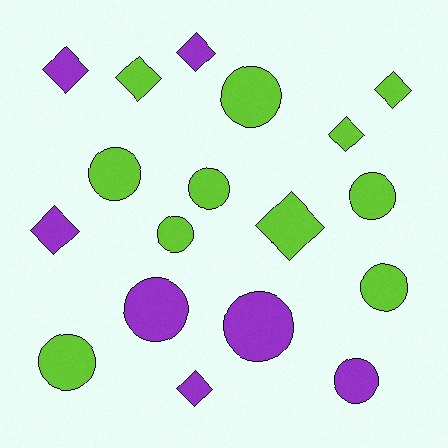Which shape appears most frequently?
Circle, with 10 objects.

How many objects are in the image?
There are 18 objects.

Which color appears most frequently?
Lime, with 11 objects.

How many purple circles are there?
There are 3 purple circles.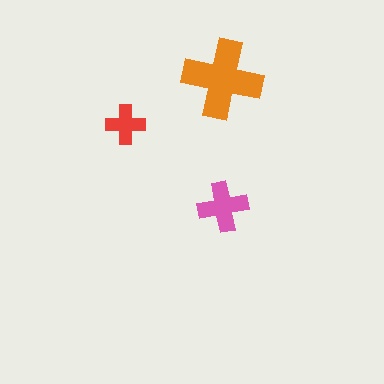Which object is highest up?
The orange cross is topmost.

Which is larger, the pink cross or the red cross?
The pink one.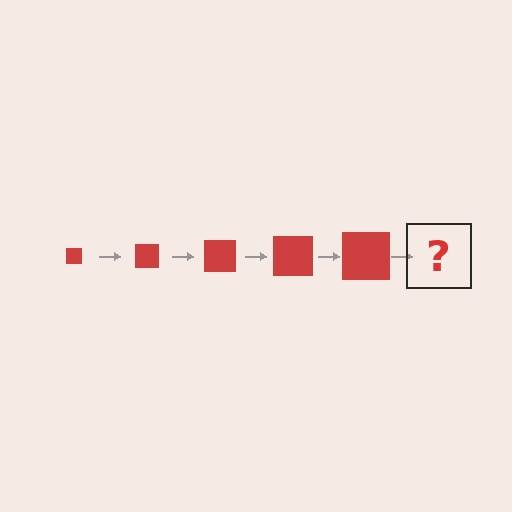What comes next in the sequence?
The next element should be a red square, larger than the previous one.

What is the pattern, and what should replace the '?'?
The pattern is that the square gets progressively larger each step. The '?' should be a red square, larger than the previous one.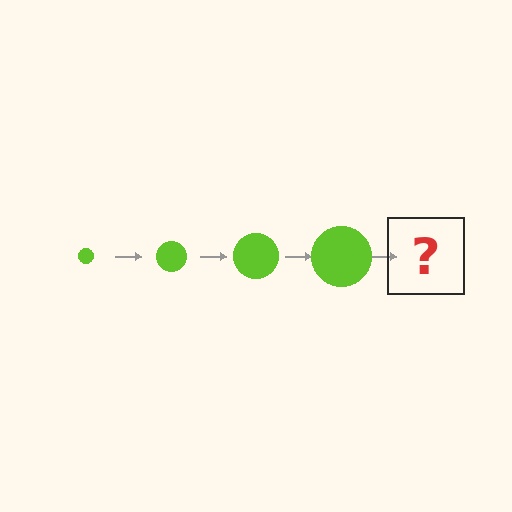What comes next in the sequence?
The next element should be a lime circle, larger than the previous one.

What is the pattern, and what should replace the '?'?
The pattern is that the circle gets progressively larger each step. The '?' should be a lime circle, larger than the previous one.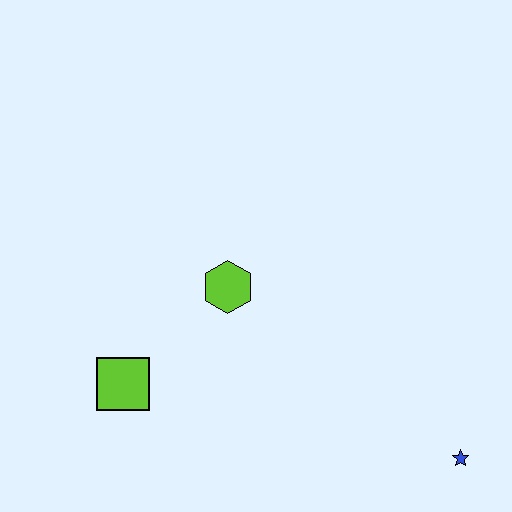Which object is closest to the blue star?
The lime hexagon is closest to the blue star.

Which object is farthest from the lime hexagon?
The blue star is farthest from the lime hexagon.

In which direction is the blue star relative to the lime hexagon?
The blue star is to the right of the lime hexagon.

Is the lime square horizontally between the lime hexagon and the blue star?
No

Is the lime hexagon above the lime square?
Yes